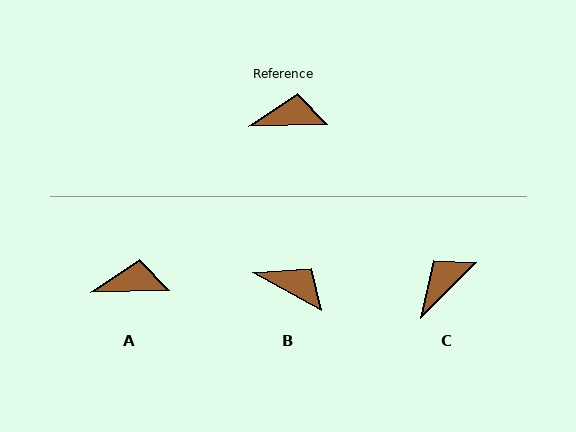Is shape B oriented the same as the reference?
No, it is off by about 30 degrees.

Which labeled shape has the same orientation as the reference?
A.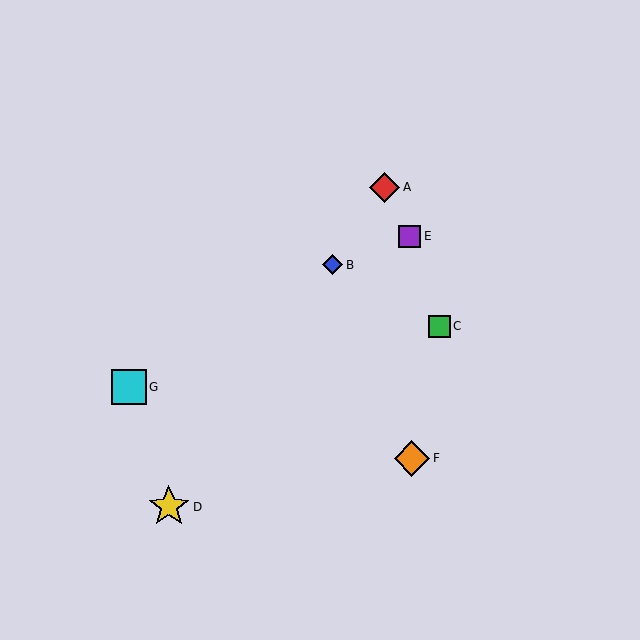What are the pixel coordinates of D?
Object D is at (169, 507).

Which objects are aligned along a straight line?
Objects A, B, D are aligned along a straight line.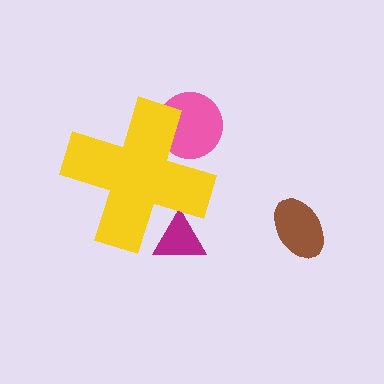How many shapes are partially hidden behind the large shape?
2 shapes are partially hidden.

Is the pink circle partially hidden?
Yes, the pink circle is partially hidden behind the yellow cross.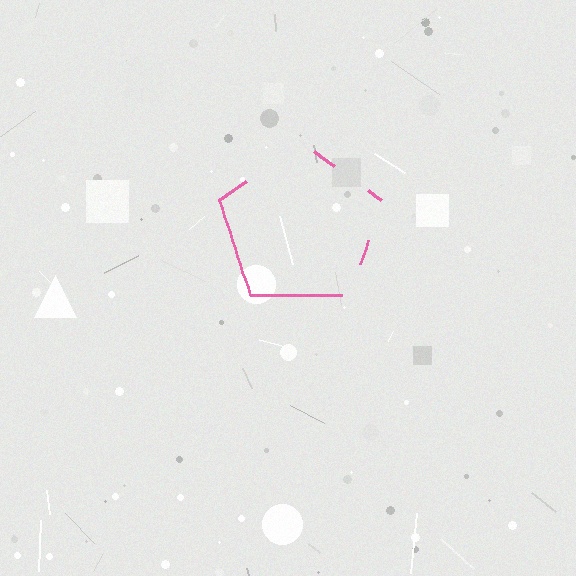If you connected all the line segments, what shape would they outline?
They would outline a pentagon.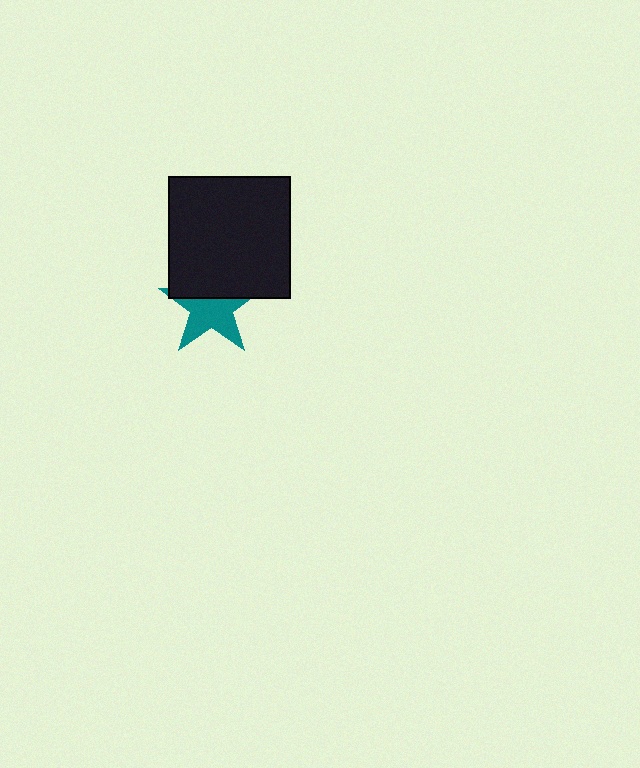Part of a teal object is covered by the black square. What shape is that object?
It is a star.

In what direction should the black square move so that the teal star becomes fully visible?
The black square should move up. That is the shortest direction to clear the overlap and leave the teal star fully visible.